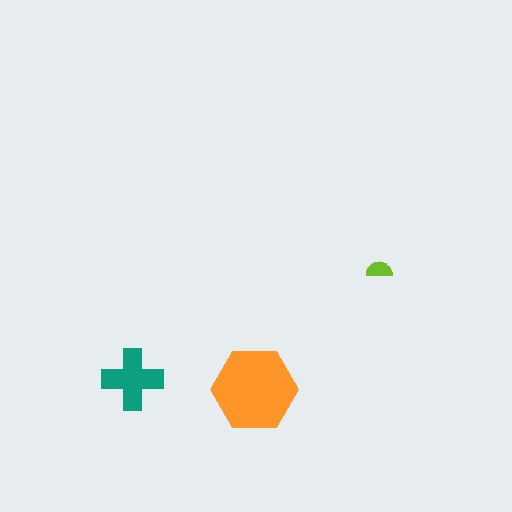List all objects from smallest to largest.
The lime semicircle, the teal cross, the orange hexagon.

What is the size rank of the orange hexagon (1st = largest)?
1st.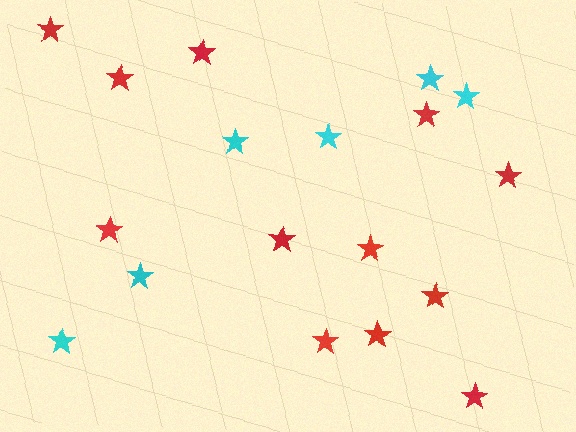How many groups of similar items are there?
There are 2 groups: one group of cyan stars (6) and one group of red stars (12).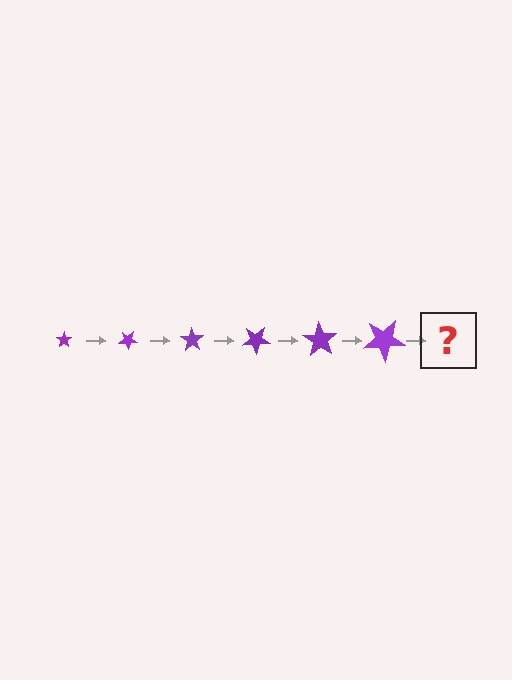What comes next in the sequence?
The next element should be a star, larger than the previous one and rotated 210 degrees from the start.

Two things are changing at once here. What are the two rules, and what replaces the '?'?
The two rules are that the star grows larger each step and it rotates 35 degrees each step. The '?' should be a star, larger than the previous one and rotated 210 degrees from the start.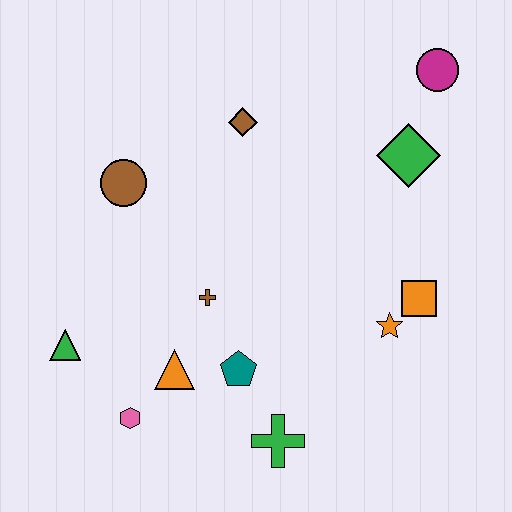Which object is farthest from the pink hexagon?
The magenta circle is farthest from the pink hexagon.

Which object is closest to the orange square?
The orange star is closest to the orange square.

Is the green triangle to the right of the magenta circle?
No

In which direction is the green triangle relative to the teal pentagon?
The green triangle is to the left of the teal pentagon.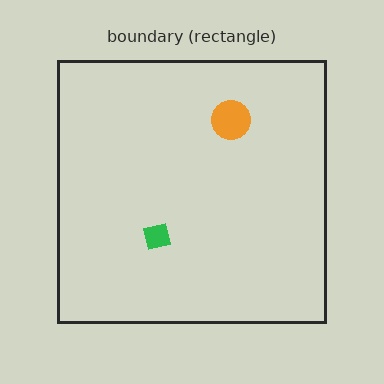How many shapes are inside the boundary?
2 inside, 0 outside.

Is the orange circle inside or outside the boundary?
Inside.